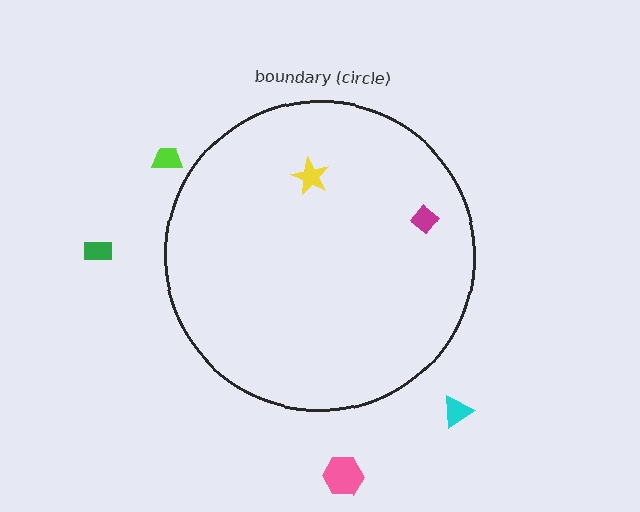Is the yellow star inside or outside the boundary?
Inside.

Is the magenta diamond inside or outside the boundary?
Inside.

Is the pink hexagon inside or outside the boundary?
Outside.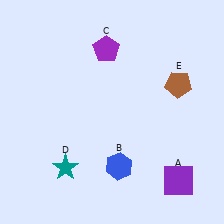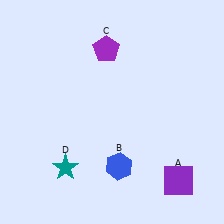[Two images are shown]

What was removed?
The brown pentagon (E) was removed in Image 2.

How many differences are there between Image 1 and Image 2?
There is 1 difference between the two images.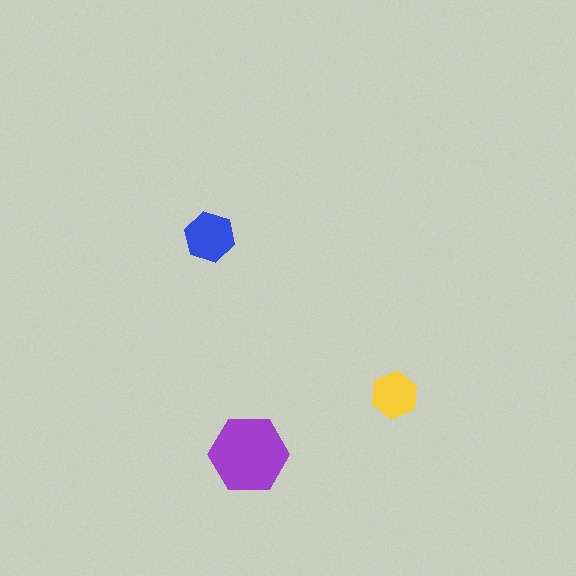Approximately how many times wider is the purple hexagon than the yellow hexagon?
About 1.5 times wider.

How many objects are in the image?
There are 3 objects in the image.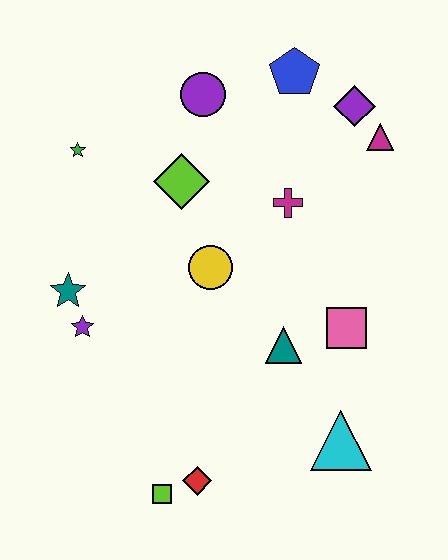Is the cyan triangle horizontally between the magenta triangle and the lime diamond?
Yes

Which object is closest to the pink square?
The teal triangle is closest to the pink square.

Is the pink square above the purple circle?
No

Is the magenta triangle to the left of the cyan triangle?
No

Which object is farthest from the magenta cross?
The lime square is farthest from the magenta cross.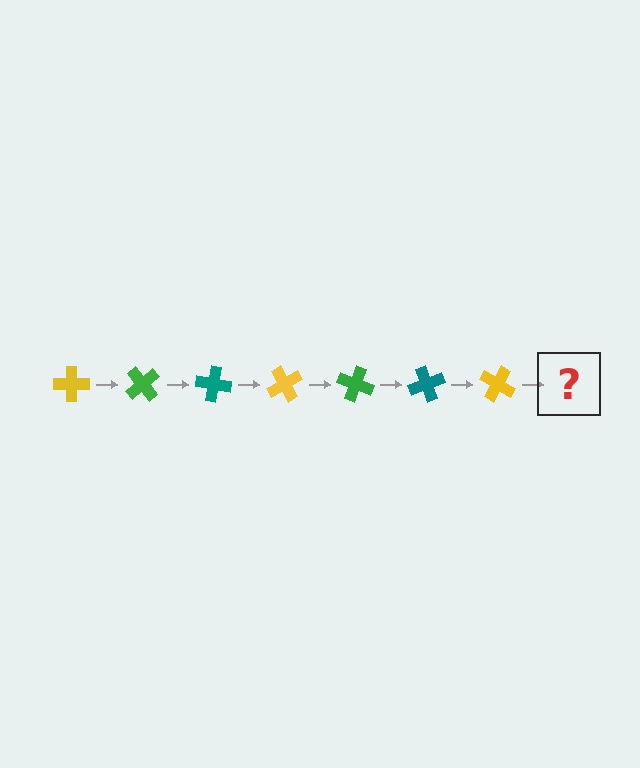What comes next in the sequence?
The next element should be a green cross, rotated 350 degrees from the start.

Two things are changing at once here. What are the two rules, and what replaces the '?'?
The two rules are that it rotates 50 degrees each step and the color cycles through yellow, green, and teal. The '?' should be a green cross, rotated 350 degrees from the start.